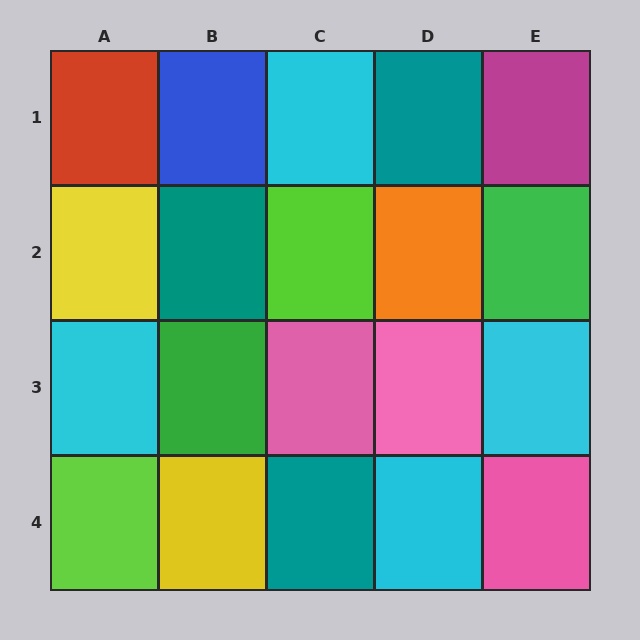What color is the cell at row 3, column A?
Cyan.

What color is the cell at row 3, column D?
Pink.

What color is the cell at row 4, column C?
Teal.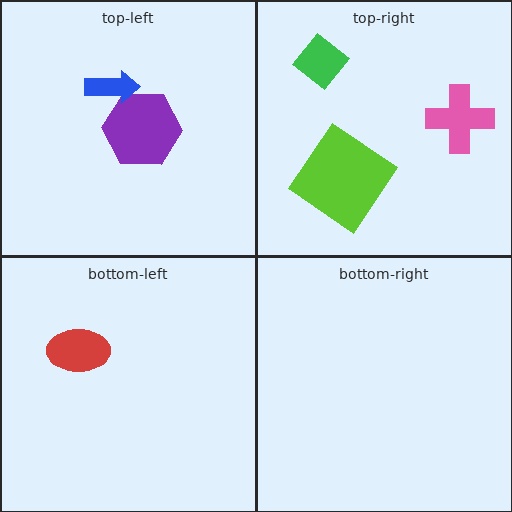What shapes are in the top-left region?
The purple hexagon, the blue arrow.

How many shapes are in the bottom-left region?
1.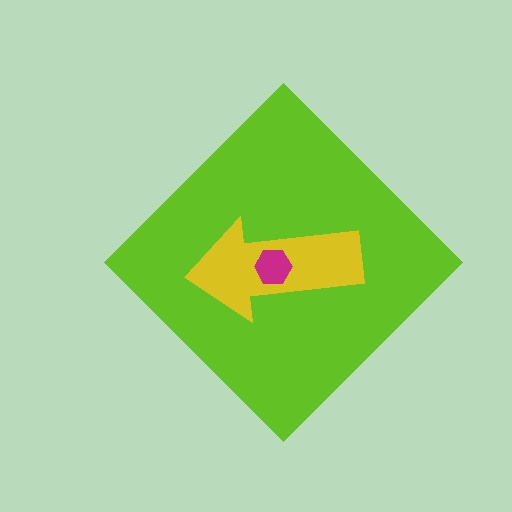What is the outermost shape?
The lime diamond.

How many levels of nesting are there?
3.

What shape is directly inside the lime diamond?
The yellow arrow.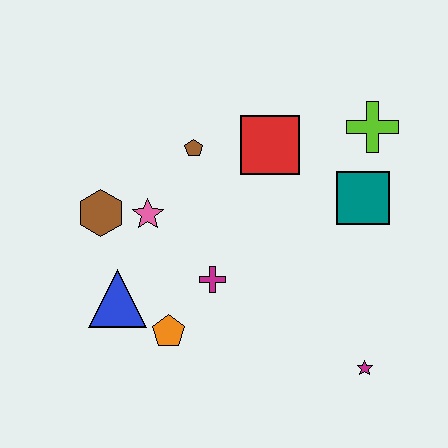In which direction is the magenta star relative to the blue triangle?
The magenta star is to the right of the blue triangle.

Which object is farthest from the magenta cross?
The lime cross is farthest from the magenta cross.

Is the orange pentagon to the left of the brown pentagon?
Yes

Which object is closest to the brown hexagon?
The pink star is closest to the brown hexagon.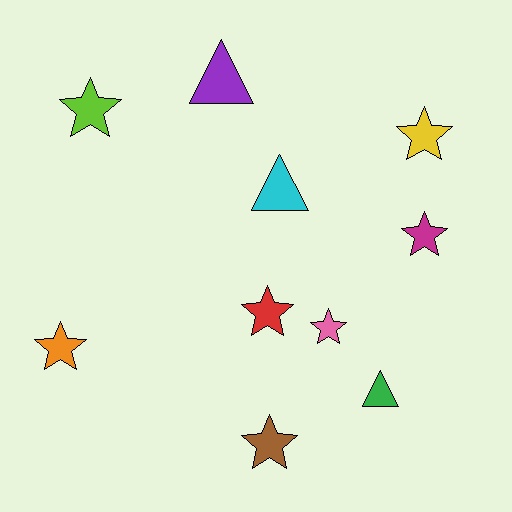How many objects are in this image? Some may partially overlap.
There are 10 objects.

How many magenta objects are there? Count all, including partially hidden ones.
There is 1 magenta object.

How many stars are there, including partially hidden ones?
There are 7 stars.